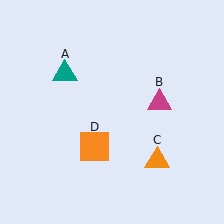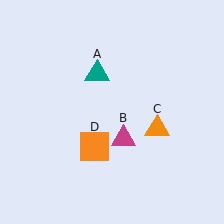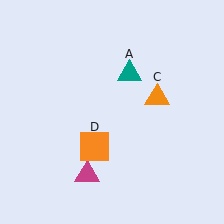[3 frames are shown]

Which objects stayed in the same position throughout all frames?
Orange square (object D) remained stationary.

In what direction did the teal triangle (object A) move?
The teal triangle (object A) moved right.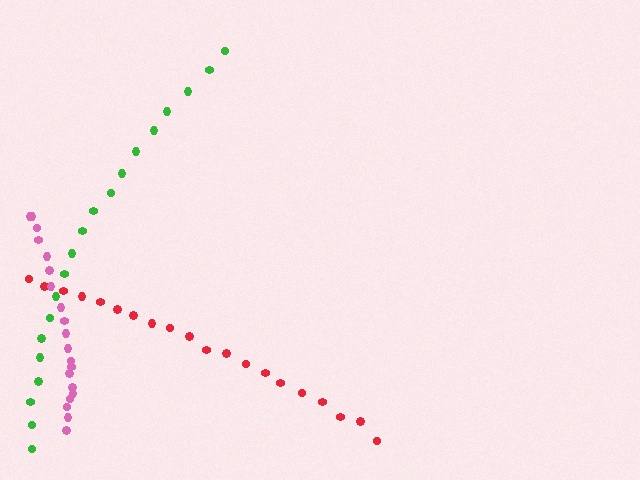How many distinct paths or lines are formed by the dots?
There are 3 distinct paths.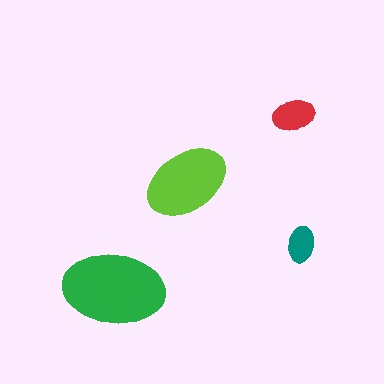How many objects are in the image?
There are 4 objects in the image.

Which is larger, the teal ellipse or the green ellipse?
The green one.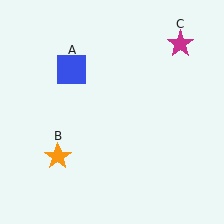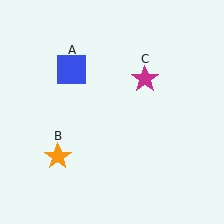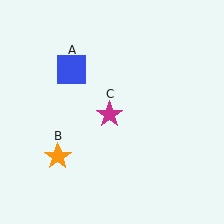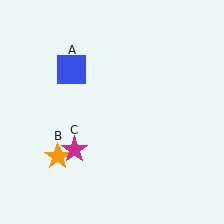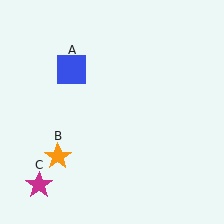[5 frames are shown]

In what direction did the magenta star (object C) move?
The magenta star (object C) moved down and to the left.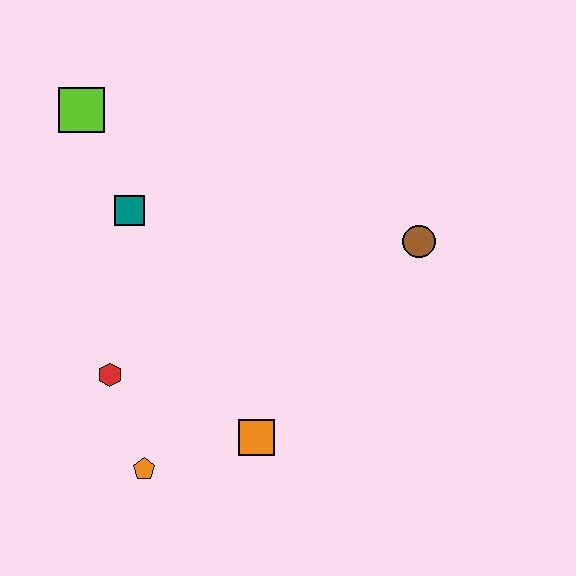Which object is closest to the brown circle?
The orange square is closest to the brown circle.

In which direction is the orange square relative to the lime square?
The orange square is below the lime square.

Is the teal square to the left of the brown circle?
Yes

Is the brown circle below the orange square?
No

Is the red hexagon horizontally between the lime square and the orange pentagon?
Yes